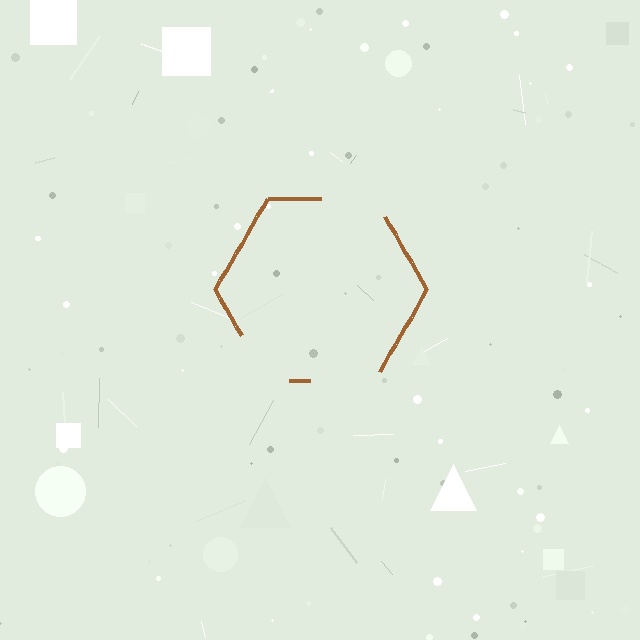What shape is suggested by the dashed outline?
The dashed outline suggests a hexagon.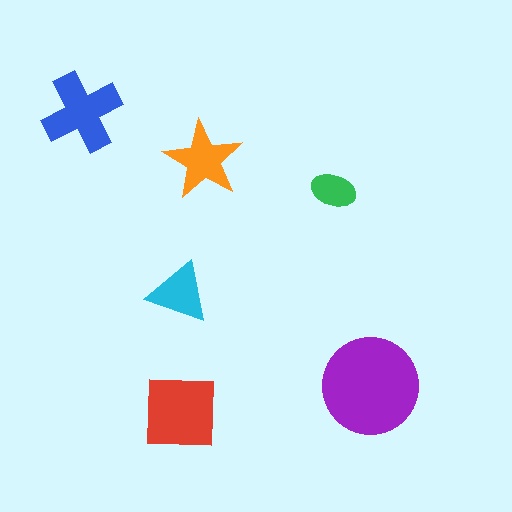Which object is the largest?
The purple circle.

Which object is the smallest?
The green ellipse.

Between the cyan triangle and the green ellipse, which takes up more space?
The cyan triangle.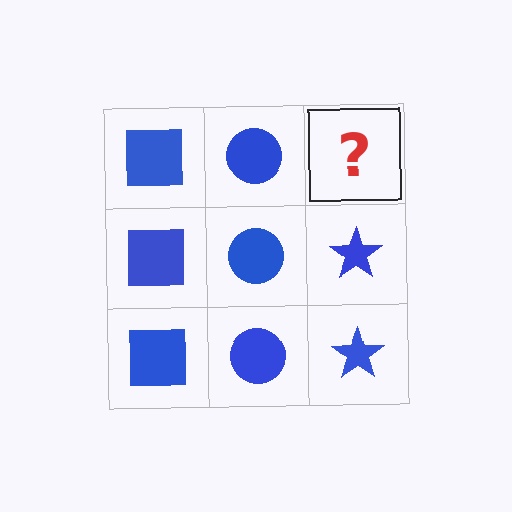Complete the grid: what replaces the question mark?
The question mark should be replaced with a blue star.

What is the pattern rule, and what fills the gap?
The rule is that each column has a consistent shape. The gap should be filled with a blue star.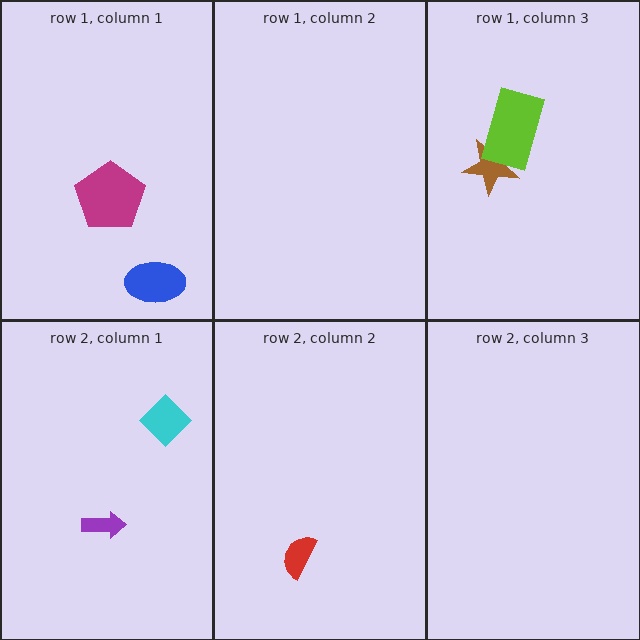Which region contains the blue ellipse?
The row 1, column 1 region.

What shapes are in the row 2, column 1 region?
The cyan diamond, the purple arrow.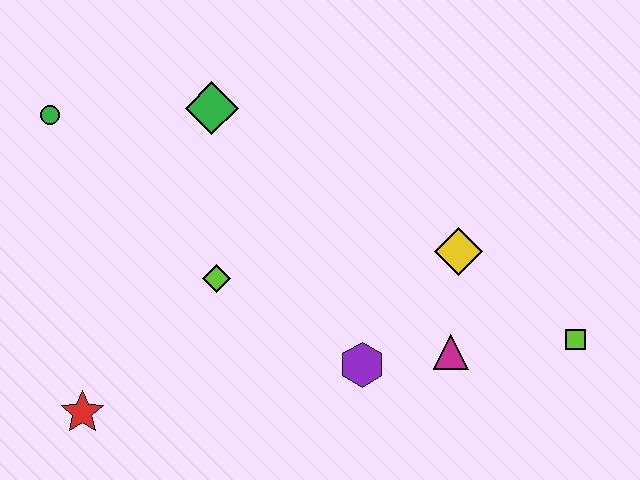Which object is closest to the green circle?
The green diamond is closest to the green circle.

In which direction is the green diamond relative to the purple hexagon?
The green diamond is above the purple hexagon.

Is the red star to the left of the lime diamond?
Yes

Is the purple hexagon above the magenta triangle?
No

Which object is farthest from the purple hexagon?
The green circle is farthest from the purple hexagon.